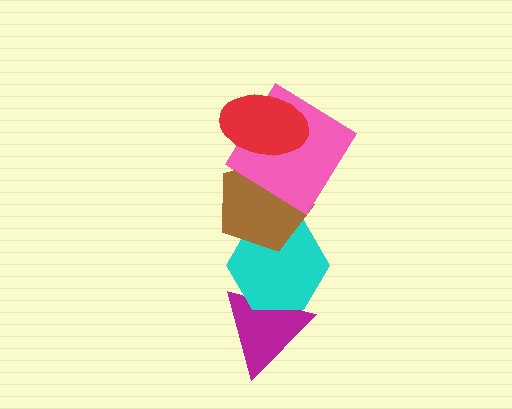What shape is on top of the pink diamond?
The red ellipse is on top of the pink diamond.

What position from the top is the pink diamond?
The pink diamond is 2nd from the top.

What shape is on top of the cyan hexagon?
The brown pentagon is on top of the cyan hexagon.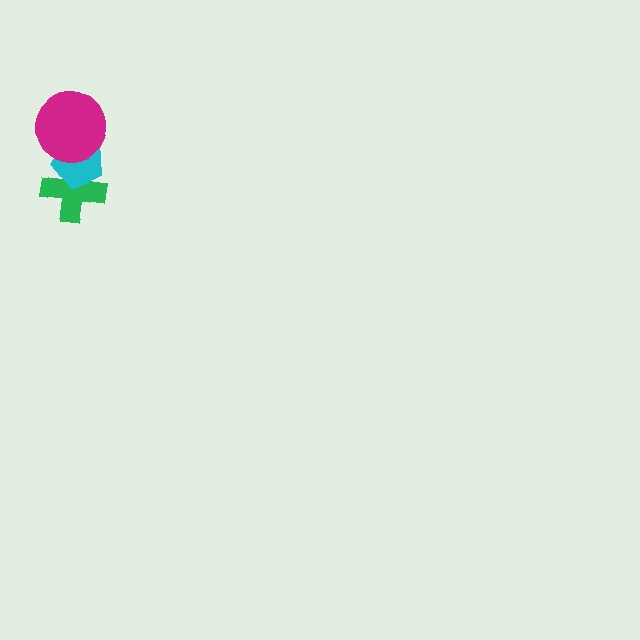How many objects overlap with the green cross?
1 object overlaps with the green cross.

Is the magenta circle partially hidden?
No, no other shape covers it.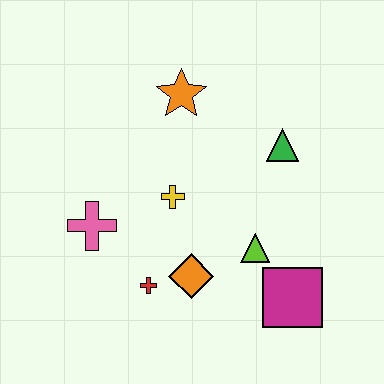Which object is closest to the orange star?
The yellow cross is closest to the orange star.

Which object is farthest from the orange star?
The magenta square is farthest from the orange star.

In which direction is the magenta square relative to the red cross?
The magenta square is to the right of the red cross.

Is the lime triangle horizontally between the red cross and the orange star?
No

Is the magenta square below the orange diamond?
Yes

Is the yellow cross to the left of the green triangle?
Yes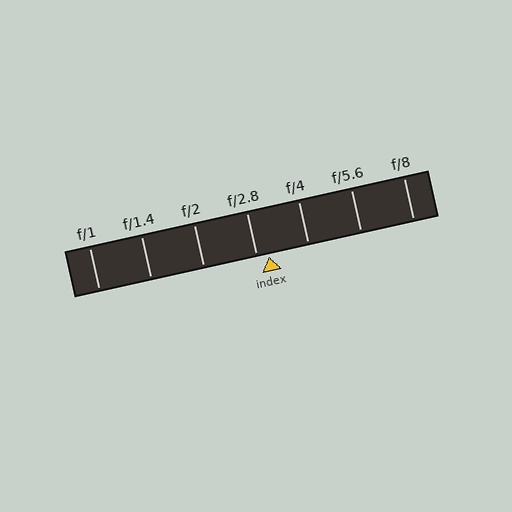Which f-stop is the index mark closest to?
The index mark is closest to f/2.8.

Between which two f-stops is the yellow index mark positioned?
The index mark is between f/2.8 and f/4.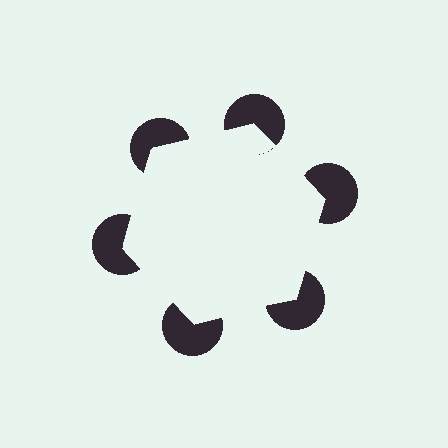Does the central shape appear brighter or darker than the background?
It typically appears slightly brighter than the background, even though no actual brightness change is drawn.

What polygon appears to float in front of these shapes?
An illusory hexagon — its edges are inferred from the aligned wedge cuts in the pac-man discs, not physically drawn.